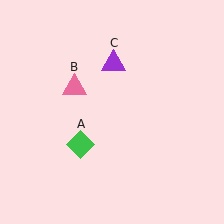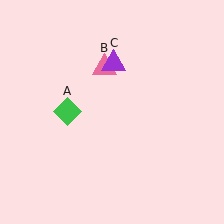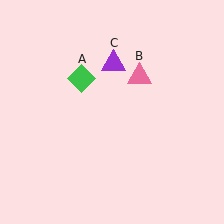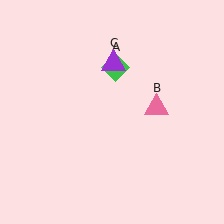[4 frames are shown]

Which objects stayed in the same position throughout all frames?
Purple triangle (object C) remained stationary.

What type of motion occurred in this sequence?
The green diamond (object A), pink triangle (object B) rotated clockwise around the center of the scene.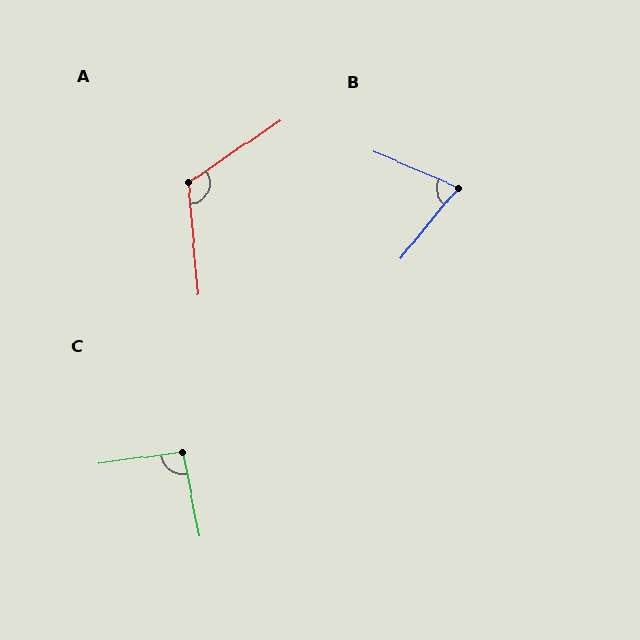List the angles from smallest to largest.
B (74°), C (93°), A (119°).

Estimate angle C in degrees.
Approximately 93 degrees.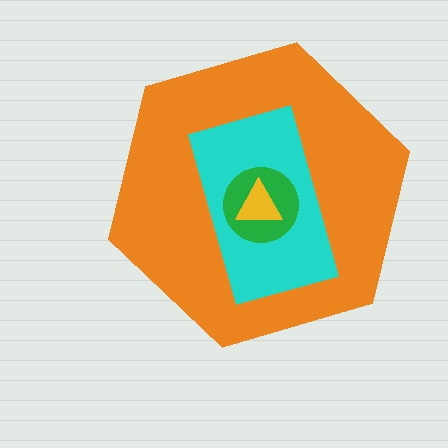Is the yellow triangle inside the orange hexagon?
Yes.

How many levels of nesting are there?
4.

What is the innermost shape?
The yellow triangle.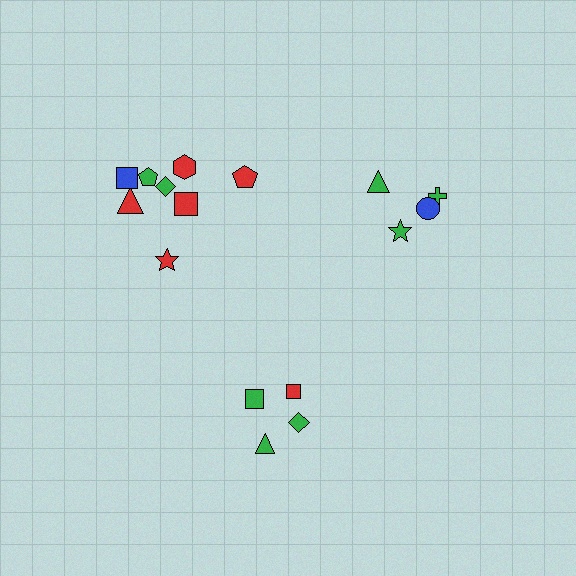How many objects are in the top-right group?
There are 4 objects.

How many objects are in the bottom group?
There are 4 objects.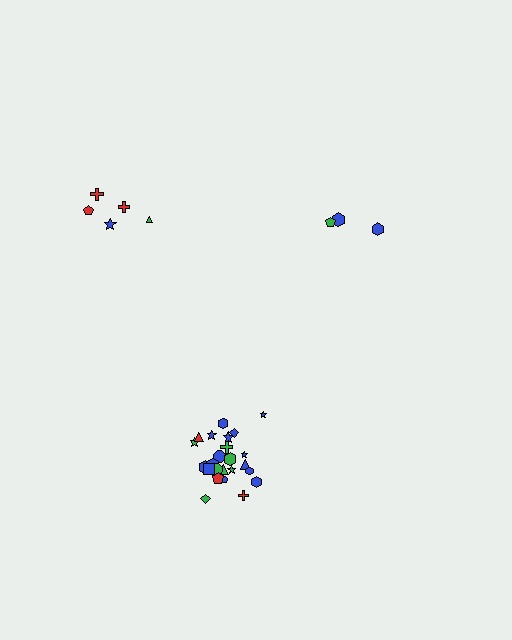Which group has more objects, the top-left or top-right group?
The top-left group.